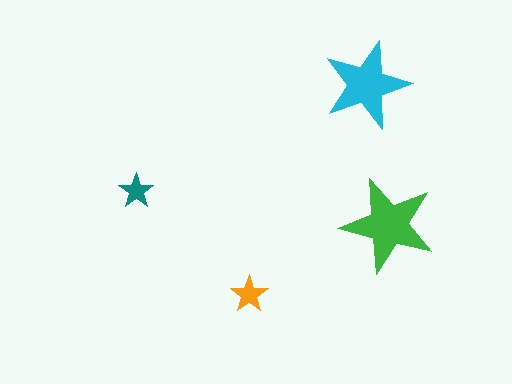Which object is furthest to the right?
The green star is rightmost.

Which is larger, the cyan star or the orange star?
The cyan one.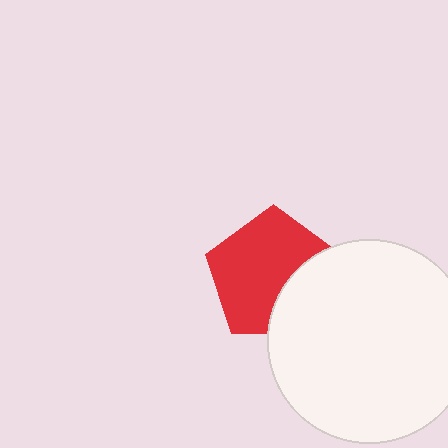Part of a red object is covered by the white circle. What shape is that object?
It is a pentagon.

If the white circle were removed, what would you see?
You would see the complete red pentagon.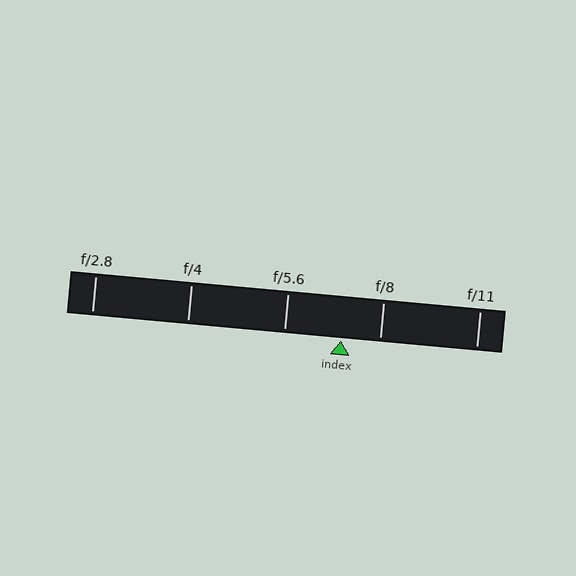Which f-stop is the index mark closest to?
The index mark is closest to f/8.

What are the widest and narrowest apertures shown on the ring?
The widest aperture shown is f/2.8 and the narrowest is f/11.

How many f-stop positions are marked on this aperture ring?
There are 5 f-stop positions marked.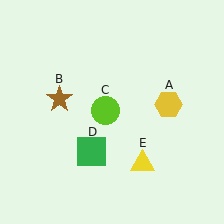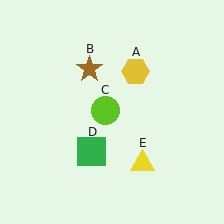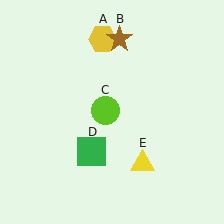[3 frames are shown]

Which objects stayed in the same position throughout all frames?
Lime circle (object C) and green square (object D) and yellow triangle (object E) remained stationary.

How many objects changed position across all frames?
2 objects changed position: yellow hexagon (object A), brown star (object B).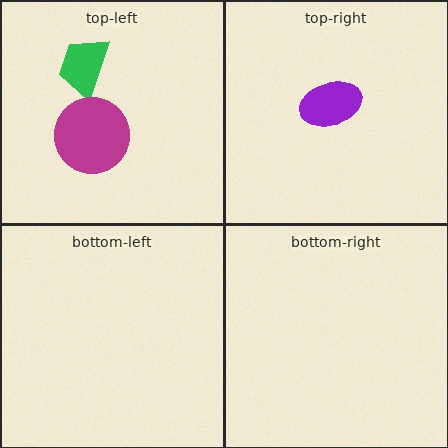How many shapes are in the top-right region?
1.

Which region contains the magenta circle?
The top-left region.